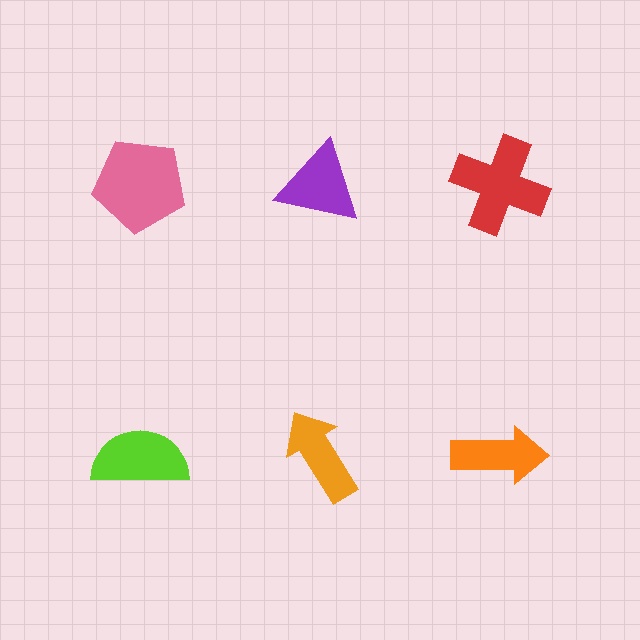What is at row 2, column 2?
An orange arrow.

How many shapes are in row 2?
3 shapes.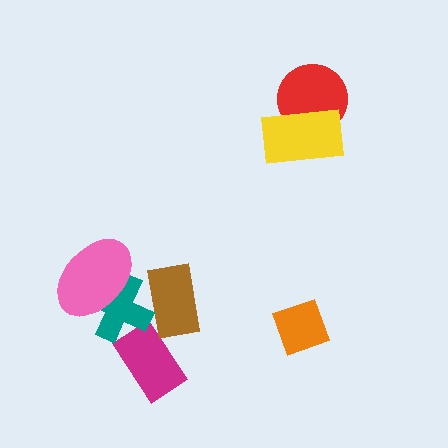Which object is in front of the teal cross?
The pink ellipse is in front of the teal cross.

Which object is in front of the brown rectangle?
The teal cross is in front of the brown rectangle.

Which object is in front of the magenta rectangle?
The teal cross is in front of the magenta rectangle.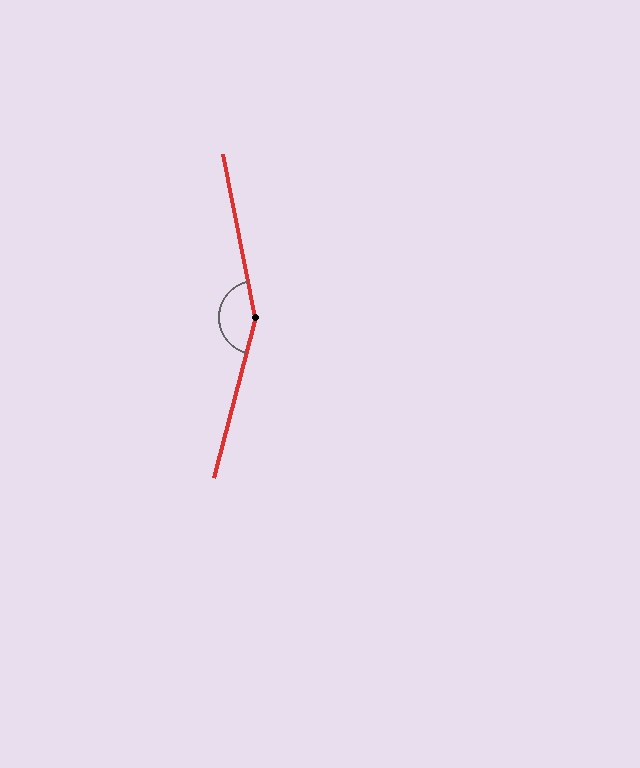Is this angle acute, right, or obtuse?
It is obtuse.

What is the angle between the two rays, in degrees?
Approximately 154 degrees.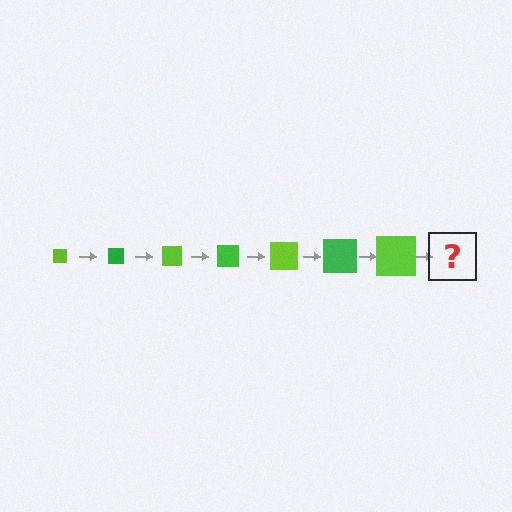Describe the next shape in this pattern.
It should be a green square, larger than the previous one.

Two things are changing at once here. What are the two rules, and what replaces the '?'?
The two rules are that the square grows larger each step and the color cycles through lime and green. The '?' should be a green square, larger than the previous one.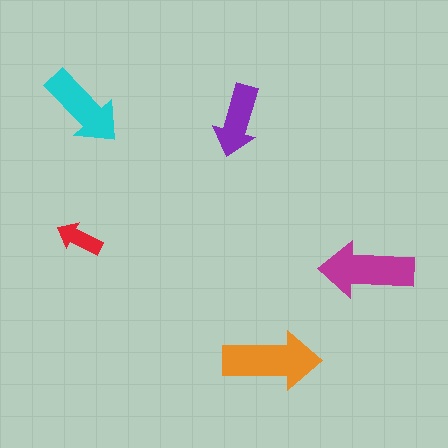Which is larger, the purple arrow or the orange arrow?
The orange one.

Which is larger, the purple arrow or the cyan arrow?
The cyan one.